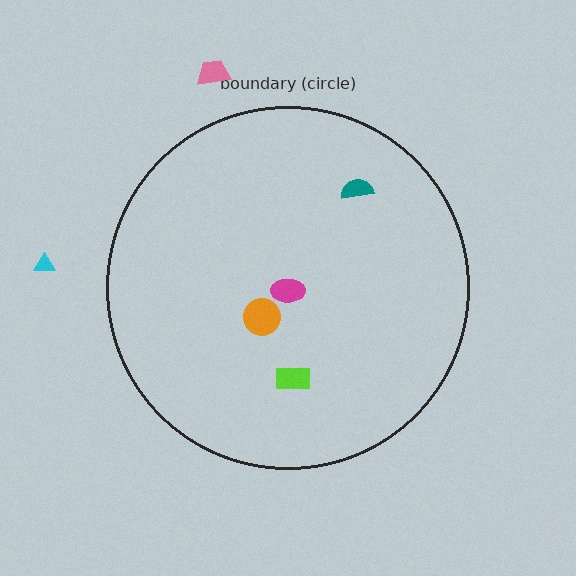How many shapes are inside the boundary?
4 inside, 2 outside.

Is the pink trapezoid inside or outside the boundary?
Outside.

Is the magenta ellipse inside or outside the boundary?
Inside.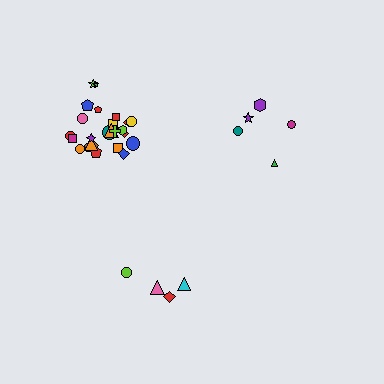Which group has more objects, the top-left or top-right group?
The top-left group.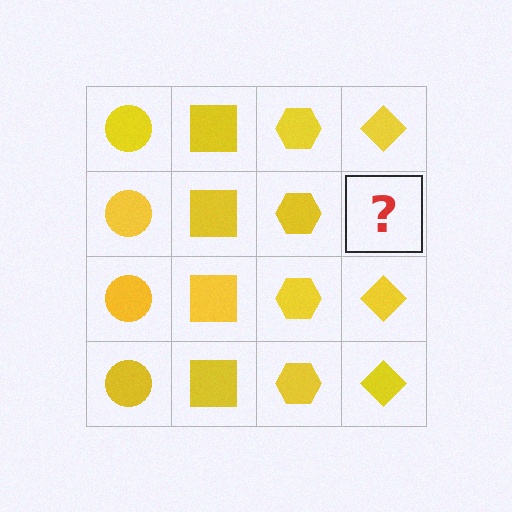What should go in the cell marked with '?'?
The missing cell should contain a yellow diamond.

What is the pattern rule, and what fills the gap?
The rule is that each column has a consistent shape. The gap should be filled with a yellow diamond.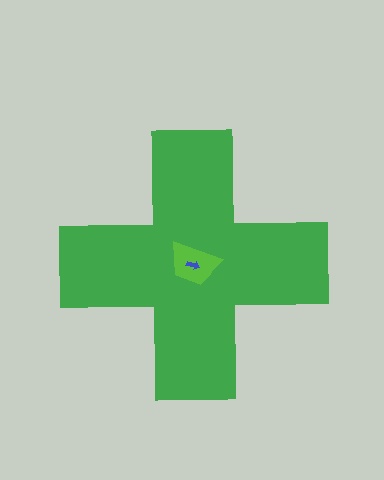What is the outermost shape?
The green cross.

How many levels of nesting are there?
3.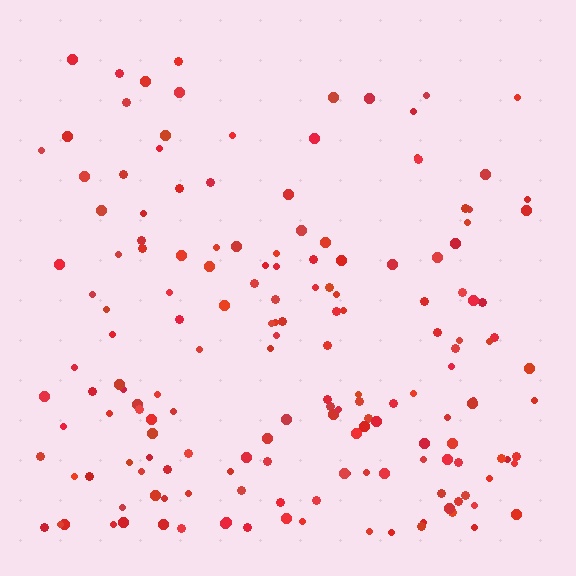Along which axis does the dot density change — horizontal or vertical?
Vertical.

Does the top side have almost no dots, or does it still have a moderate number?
Still a moderate number, just noticeably fewer than the bottom.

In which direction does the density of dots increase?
From top to bottom, with the bottom side densest.